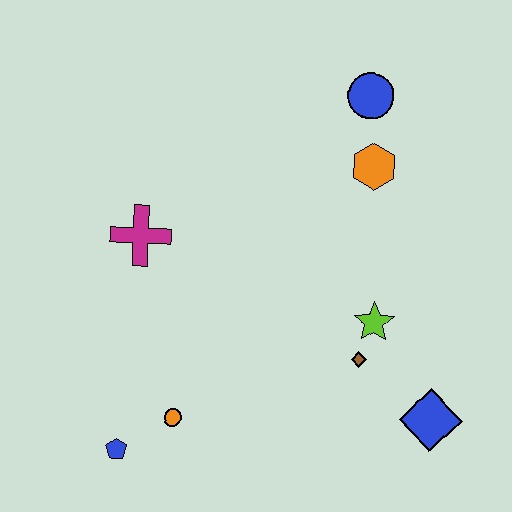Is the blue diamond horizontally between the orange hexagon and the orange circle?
No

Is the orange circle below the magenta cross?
Yes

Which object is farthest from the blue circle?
The blue pentagon is farthest from the blue circle.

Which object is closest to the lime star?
The brown diamond is closest to the lime star.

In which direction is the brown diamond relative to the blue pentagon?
The brown diamond is to the right of the blue pentagon.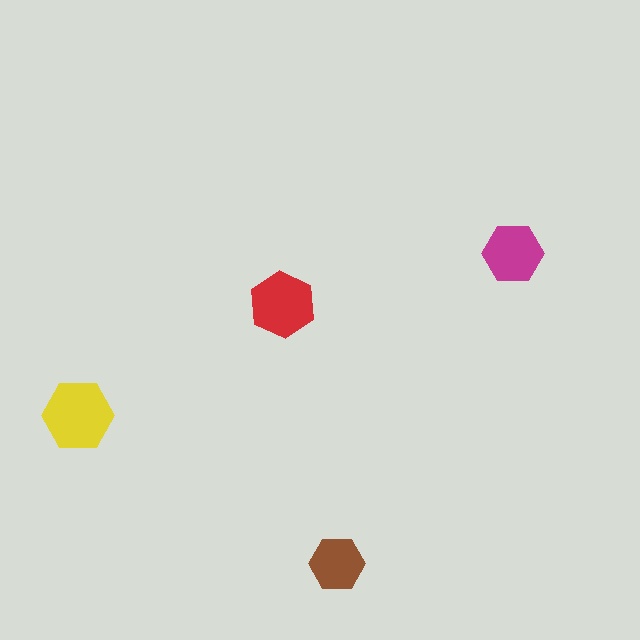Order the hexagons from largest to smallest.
the yellow one, the red one, the magenta one, the brown one.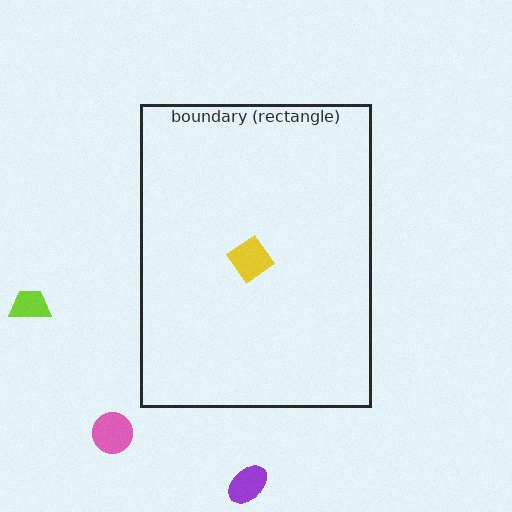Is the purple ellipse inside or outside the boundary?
Outside.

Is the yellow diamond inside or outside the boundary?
Inside.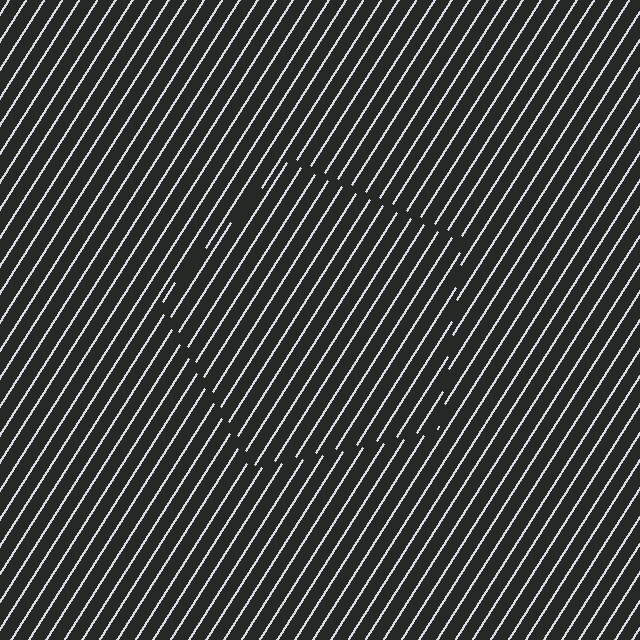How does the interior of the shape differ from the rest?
The interior of the shape contains the same grating, shifted by half a period — the contour is defined by the phase discontinuity where line-ends from the inner and outer gratings abut.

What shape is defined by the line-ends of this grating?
An illusory pentagon. The interior of the shape contains the same grating, shifted by half a period — the contour is defined by the phase discontinuity where line-ends from the inner and outer gratings abut.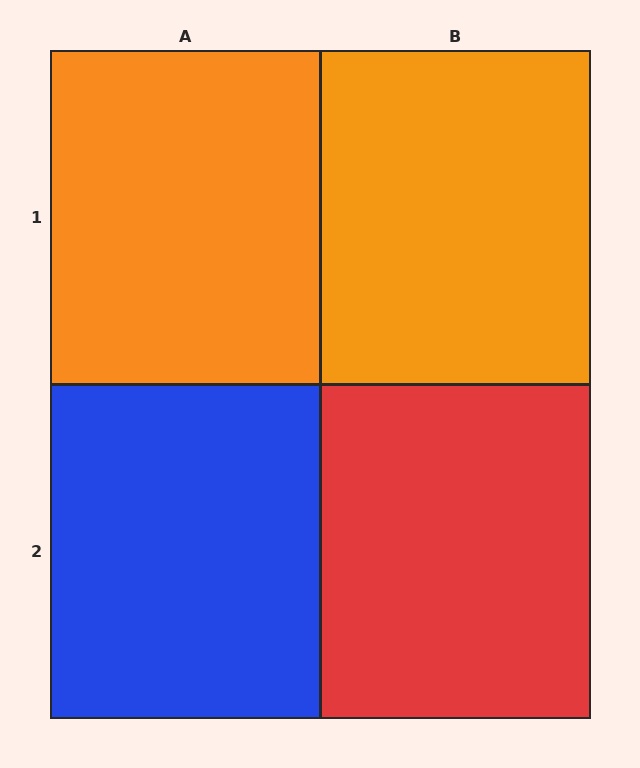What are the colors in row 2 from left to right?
Blue, red.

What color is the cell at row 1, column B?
Orange.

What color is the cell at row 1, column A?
Orange.